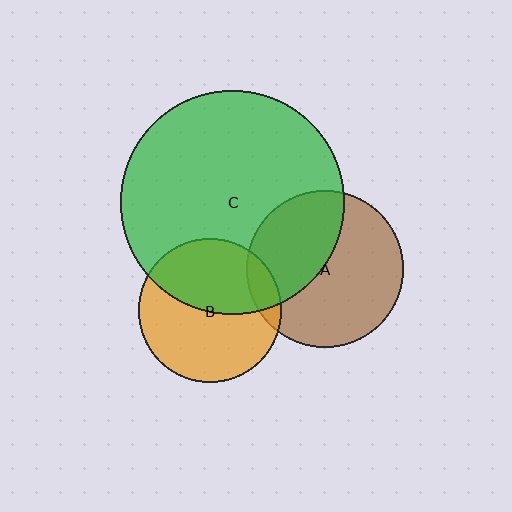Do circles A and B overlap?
Yes.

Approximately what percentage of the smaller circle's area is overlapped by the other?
Approximately 10%.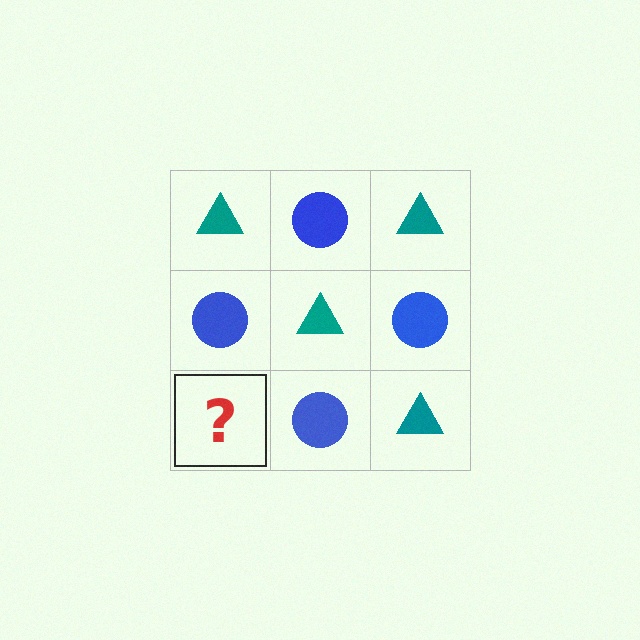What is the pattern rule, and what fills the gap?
The rule is that it alternates teal triangle and blue circle in a checkerboard pattern. The gap should be filled with a teal triangle.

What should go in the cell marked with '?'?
The missing cell should contain a teal triangle.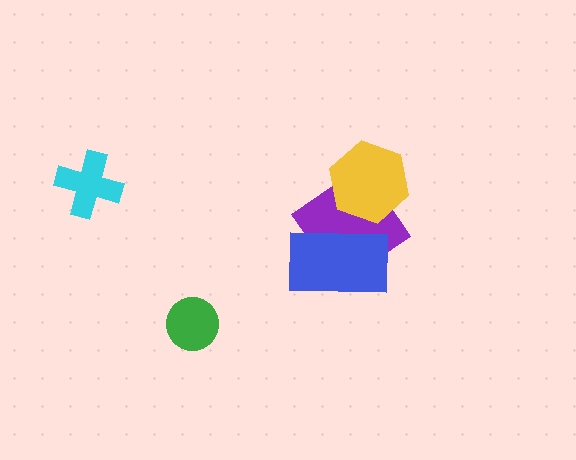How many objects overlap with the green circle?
0 objects overlap with the green circle.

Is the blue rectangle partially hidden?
No, no other shape covers it.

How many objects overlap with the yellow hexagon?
1 object overlaps with the yellow hexagon.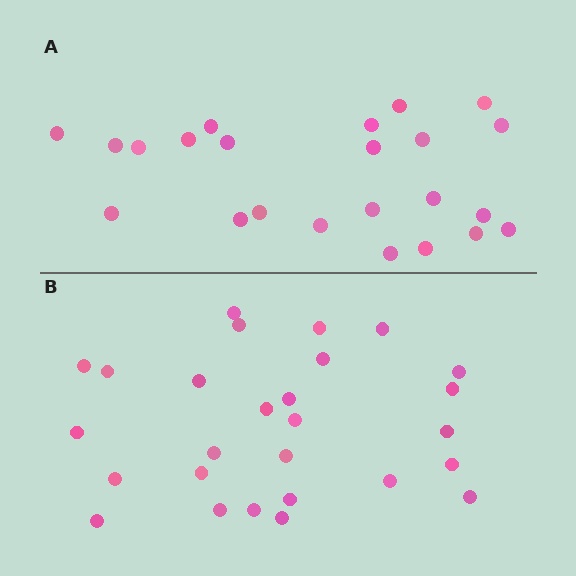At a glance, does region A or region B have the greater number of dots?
Region B (the bottom region) has more dots.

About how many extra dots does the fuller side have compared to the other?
Region B has about 4 more dots than region A.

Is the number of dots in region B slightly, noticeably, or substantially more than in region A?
Region B has only slightly more — the two regions are fairly close. The ratio is roughly 1.2 to 1.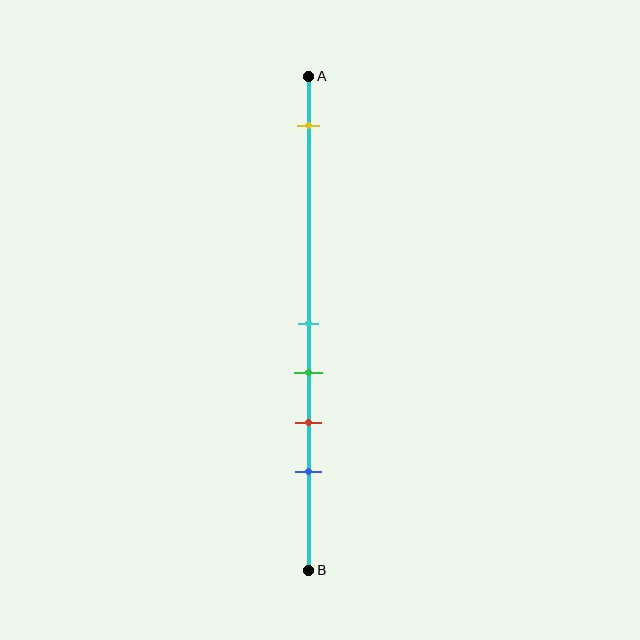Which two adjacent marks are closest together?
The cyan and green marks are the closest adjacent pair.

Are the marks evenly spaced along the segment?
No, the marks are not evenly spaced.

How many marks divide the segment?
There are 5 marks dividing the segment.